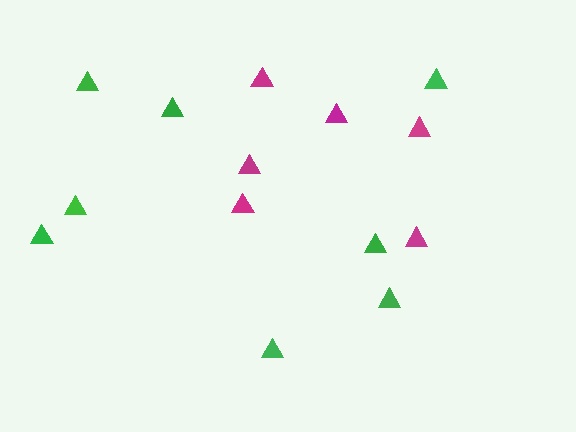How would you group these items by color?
There are 2 groups: one group of green triangles (8) and one group of magenta triangles (6).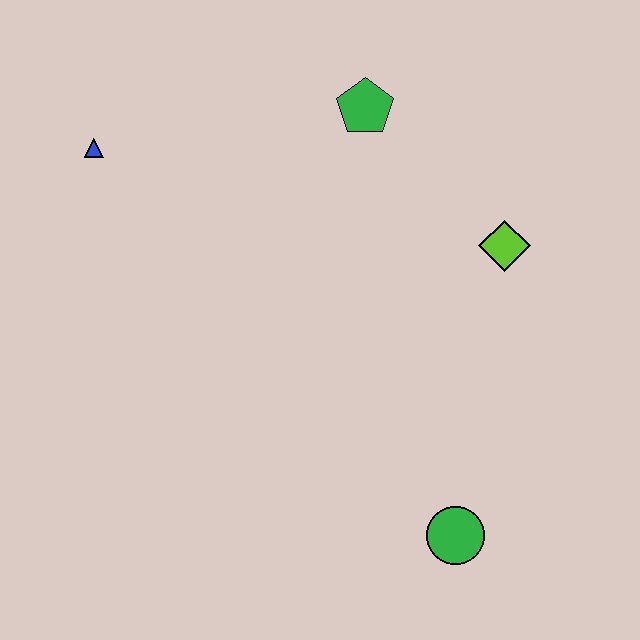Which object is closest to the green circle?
The lime diamond is closest to the green circle.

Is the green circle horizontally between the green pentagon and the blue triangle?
No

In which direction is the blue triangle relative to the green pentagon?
The blue triangle is to the left of the green pentagon.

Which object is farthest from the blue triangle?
The green circle is farthest from the blue triangle.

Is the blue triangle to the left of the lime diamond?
Yes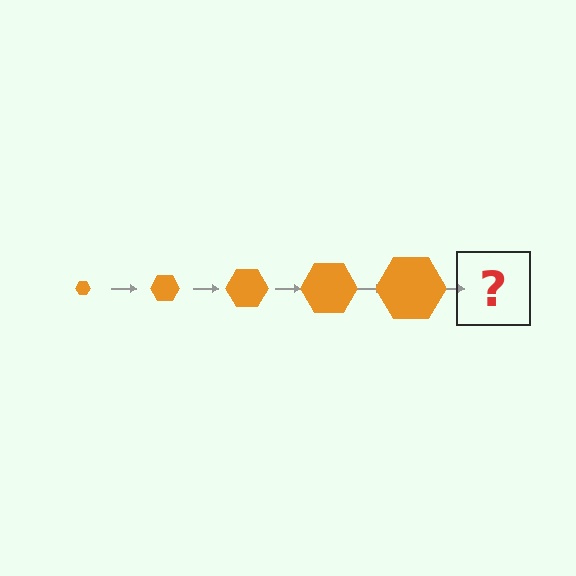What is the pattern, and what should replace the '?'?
The pattern is that the hexagon gets progressively larger each step. The '?' should be an orange hexagon, larger than the previous one.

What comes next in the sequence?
The next element should be an orange hexagon, larger than the previous one.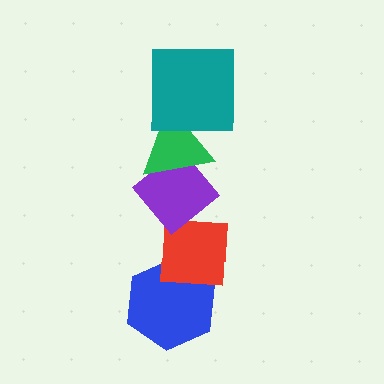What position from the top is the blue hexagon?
The blue hexagon is 5th from the top.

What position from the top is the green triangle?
The green triangle is 2nd from the top.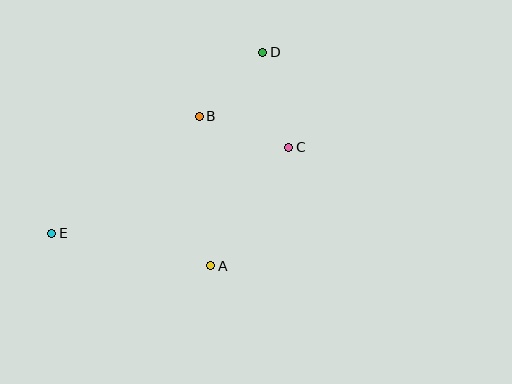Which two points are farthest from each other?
Points D and E are farthest from each other.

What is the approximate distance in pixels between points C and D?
The distance between C and D is approximately 98 pixels.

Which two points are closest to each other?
Points B and D are closest to each other.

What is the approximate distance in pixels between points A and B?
The distance between A and B is approximately 149 pixels.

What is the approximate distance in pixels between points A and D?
The distance between A and D is approximately 219 pixels.